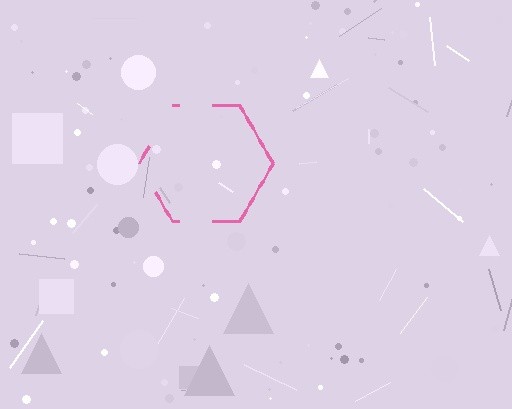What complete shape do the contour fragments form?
The contour fragments form a hexagon.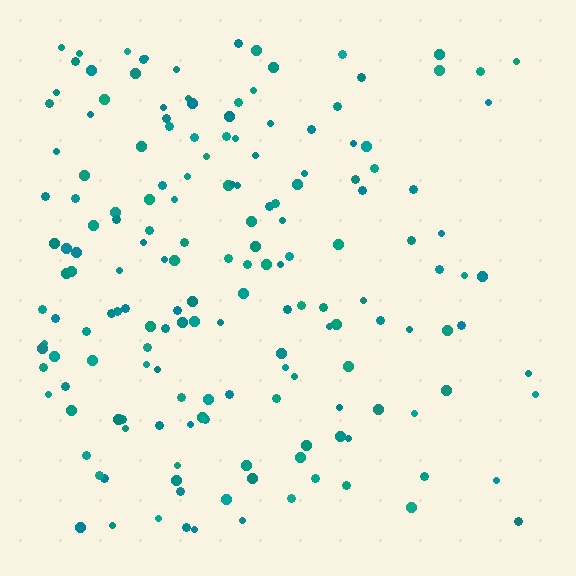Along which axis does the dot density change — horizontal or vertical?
Horizontal.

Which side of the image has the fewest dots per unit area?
The right.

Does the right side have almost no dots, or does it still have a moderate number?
Still a moderate number, just noticeably fewer than the left.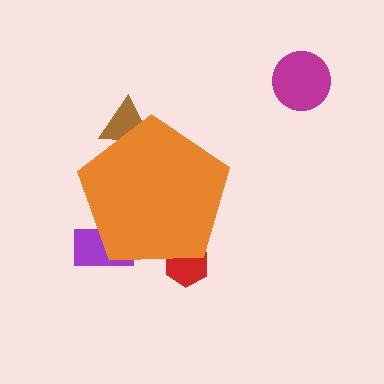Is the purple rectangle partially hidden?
Yes, the purple rectangle is partially hidden behind the orange pentagon.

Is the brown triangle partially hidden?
Yes, the brown triangle is partially hidden behind the orange pentagon.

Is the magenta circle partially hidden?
No, the magenta circle is fully visible.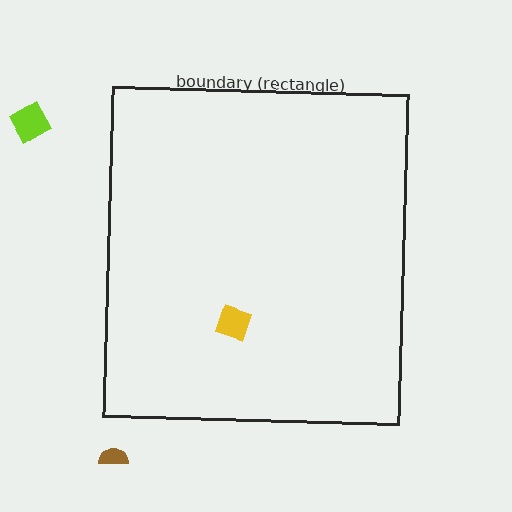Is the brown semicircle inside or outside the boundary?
Outside.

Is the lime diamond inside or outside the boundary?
Outside.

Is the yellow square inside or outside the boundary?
Inside.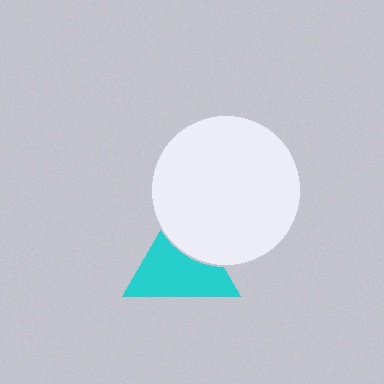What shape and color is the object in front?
The object in front is a white circle.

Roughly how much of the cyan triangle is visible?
Most of it is visible (roughly 68%).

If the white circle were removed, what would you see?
You would see the complete cyan triangle.